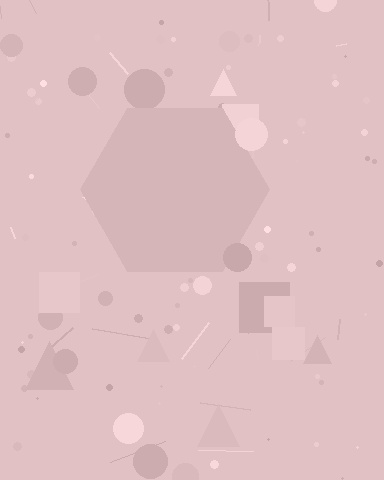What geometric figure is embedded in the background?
A hexagon is embedded in the background.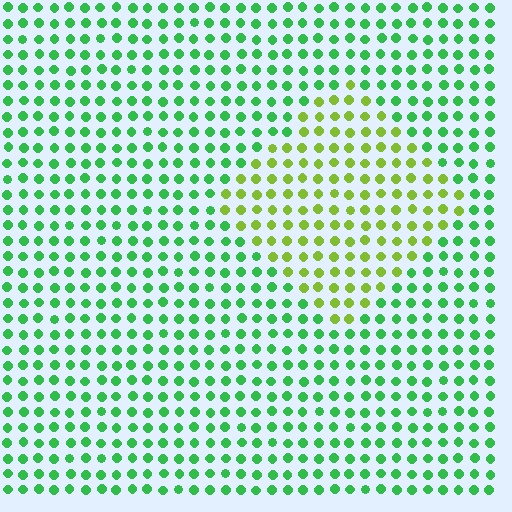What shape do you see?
I see a diamond.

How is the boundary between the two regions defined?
The boundary is defined purely by a slight shift in hue (about 45 degrees). Spacing, size, and orientation are identical on both sides.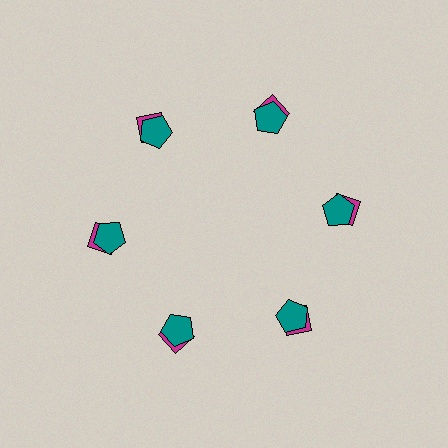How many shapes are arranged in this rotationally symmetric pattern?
There are 12 shapes, arranged in 6 groups of 2.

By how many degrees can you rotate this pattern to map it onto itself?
The pattern maps onto itself every 60 degrees of rotation.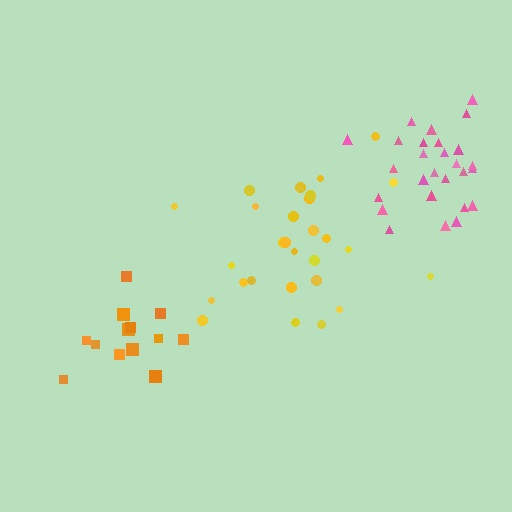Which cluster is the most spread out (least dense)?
Yellow.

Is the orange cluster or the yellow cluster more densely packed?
Orange.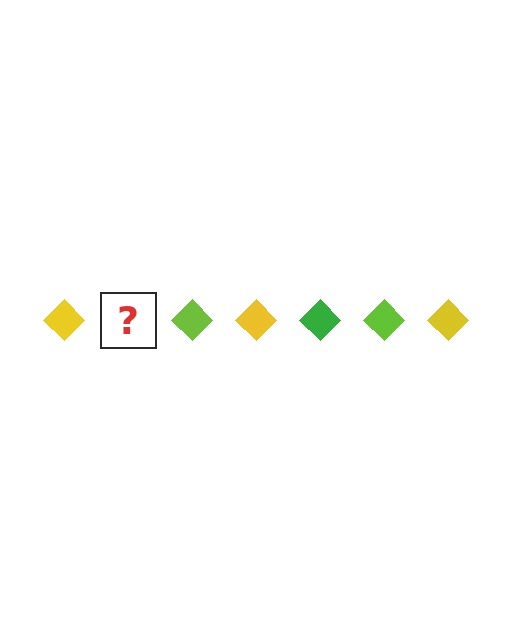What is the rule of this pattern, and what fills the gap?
The rule is that the pattern cycles through yellow, green, lime diamonds. The gap should be filled with a green diamond.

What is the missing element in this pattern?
The missing element is a green diamond.